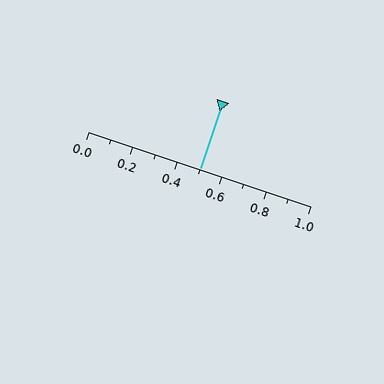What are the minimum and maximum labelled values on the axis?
The axis runs from 0.0 to 1.0.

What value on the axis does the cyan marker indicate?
The marker indicates approximately 0.5.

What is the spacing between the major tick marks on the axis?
The major ticks are spaced 0.2 apart.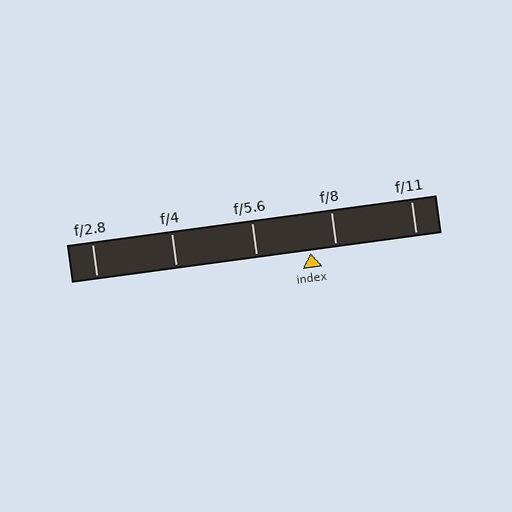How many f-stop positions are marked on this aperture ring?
There are 5 f-stop positions marked.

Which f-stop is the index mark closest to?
The index mark is closest to f/8.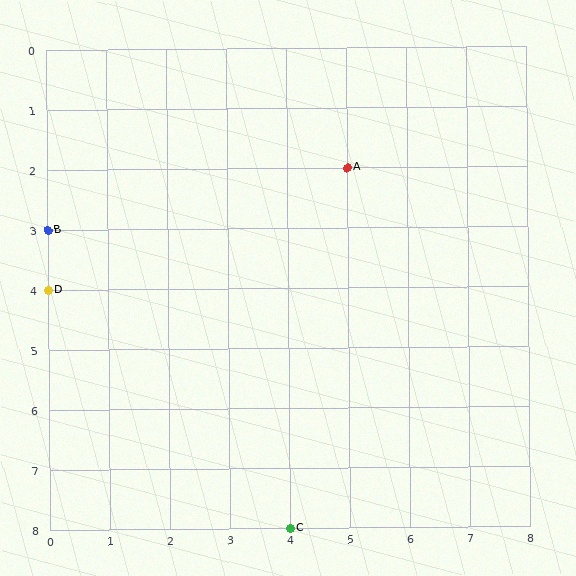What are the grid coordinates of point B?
Point B is at grid coordinates (0, 3).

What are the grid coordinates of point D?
Point D is at grid coordinates (0, 4).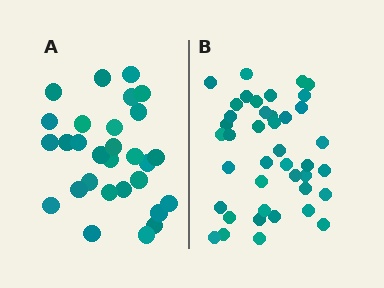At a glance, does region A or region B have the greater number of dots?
Region B (the right region) has more dots.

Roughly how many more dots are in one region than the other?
Region B has roughly 12 or so more dots than region A.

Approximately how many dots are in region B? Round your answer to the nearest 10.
About 40 dots. (The exact count is 41, which rounds to 40.)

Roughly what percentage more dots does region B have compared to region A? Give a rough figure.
About 40% more.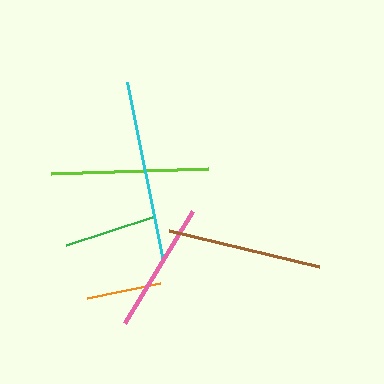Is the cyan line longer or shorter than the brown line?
The cyan line is longer than the brown line.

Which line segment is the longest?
The cyan line is the longest at approximately 183 pixels.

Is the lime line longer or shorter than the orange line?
The lime line is longer than the orange line.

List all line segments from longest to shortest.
From longest to shortest: cyan, lime, brown, pink, green, orange.